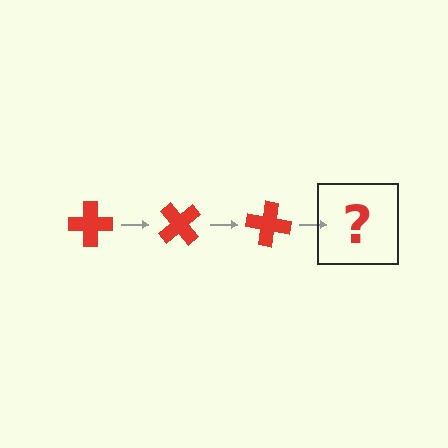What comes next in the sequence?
The next element should be a red cross rotated 150 degrees.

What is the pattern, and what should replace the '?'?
The pattern is that the cross rotates 50 degrees each step. The '?' should be a red cross rotated 150 degrees.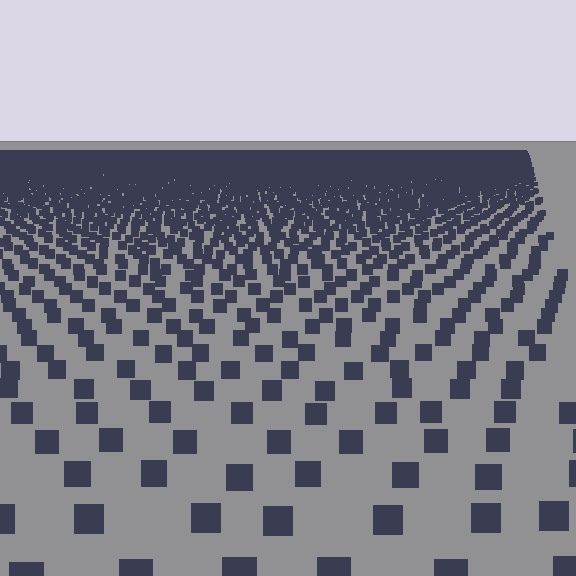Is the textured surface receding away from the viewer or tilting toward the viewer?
The surface is receding away from the viewer. Texture elements get smaller and denser toward the top.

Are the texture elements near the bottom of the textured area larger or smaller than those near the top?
Larger. Near the bottom, elements are closer to the viewer and appear at a bigger on-screen size.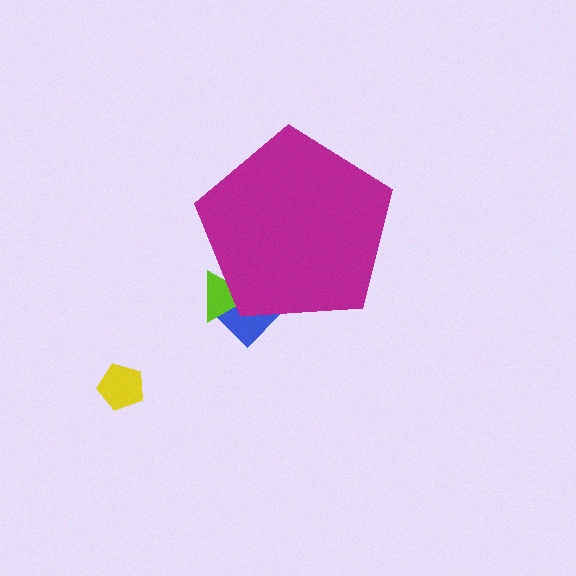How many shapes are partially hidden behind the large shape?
2 shapes are partially hidden.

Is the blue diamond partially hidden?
Yes, the blue diamond is partially hidden behind the magenta pentagon.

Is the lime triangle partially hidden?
Yes, the lime triangle is partially hidden behind the magenta pentagon.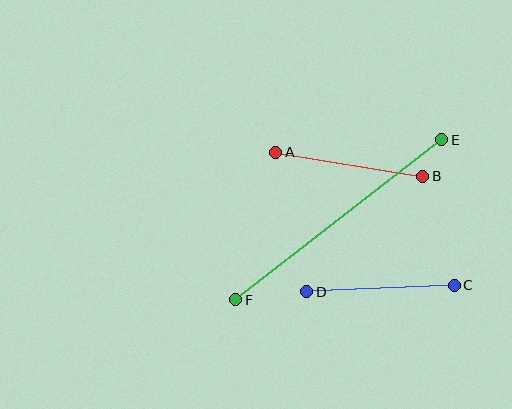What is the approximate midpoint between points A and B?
The midpoint is at approximately (349, 164) pixels.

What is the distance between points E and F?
The distance is approximately 261 pixels.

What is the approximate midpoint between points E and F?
The midpoint is at approximately (339, 220) pixels.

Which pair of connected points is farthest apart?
Points E and F are farthest apart.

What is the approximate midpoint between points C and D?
The midpoint is at approximately (381, 289) pixels.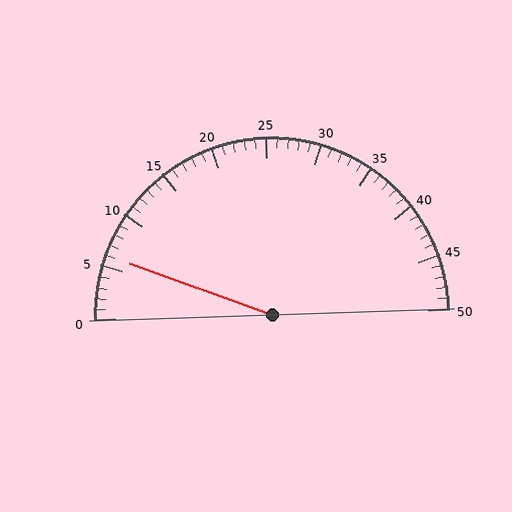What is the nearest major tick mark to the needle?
The nearest major tick mark is 5.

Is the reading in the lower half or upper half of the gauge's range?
The reading is in the lower half of the range (0 to 50).